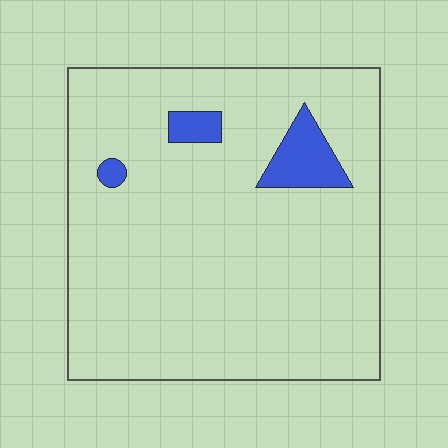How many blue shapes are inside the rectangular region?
3.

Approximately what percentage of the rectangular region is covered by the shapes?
Approximately 5%.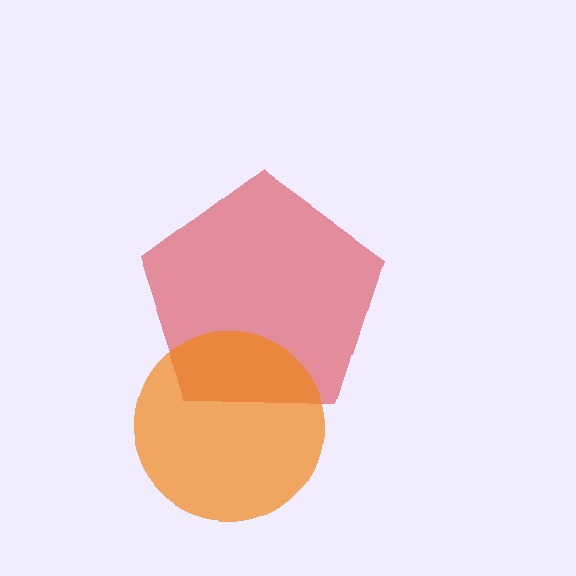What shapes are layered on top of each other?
The layered shapes are: a red pentagon, an orange circle.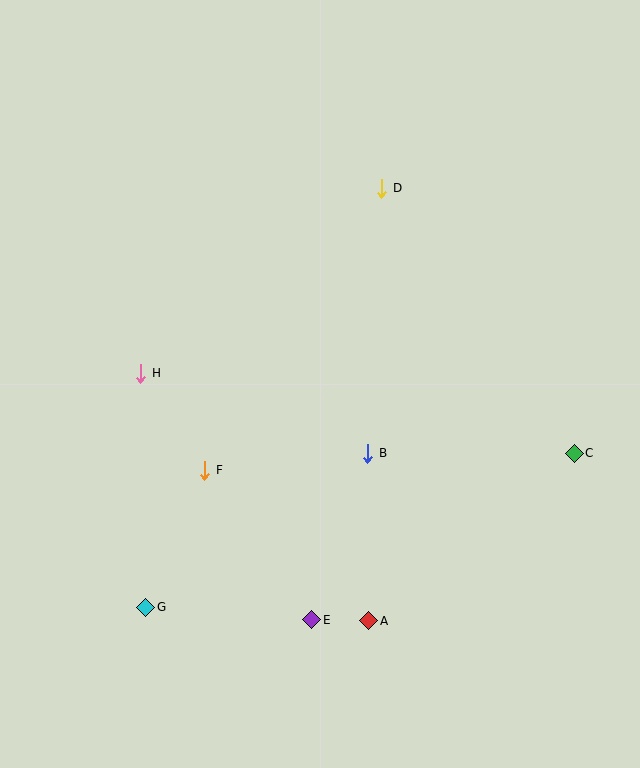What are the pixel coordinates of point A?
Point A is at (369, 621).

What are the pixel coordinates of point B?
Point B is at (368, 453).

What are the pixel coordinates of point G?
Point G is at (146, 607).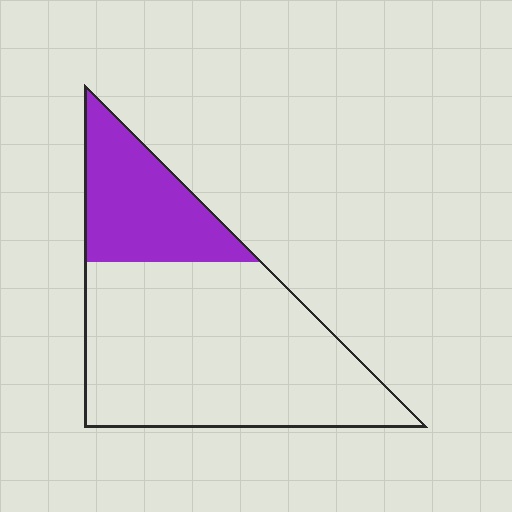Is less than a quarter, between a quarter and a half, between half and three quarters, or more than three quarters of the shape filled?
Between a quarter and a half.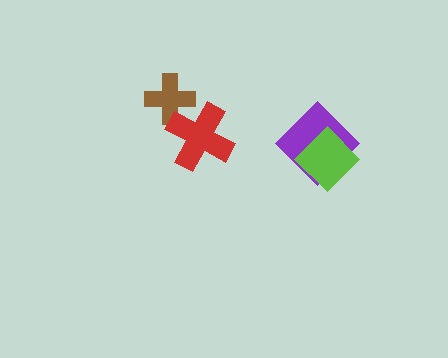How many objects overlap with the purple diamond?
1 object overlaps with the purple diamond.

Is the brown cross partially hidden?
Yes, it is partially covered by another shape.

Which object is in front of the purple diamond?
The lime diamond is in front of the purple diamond.